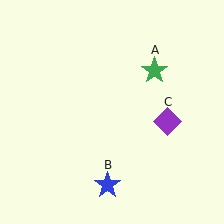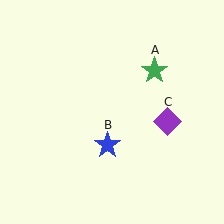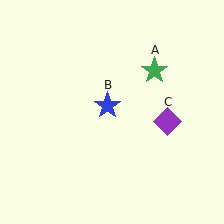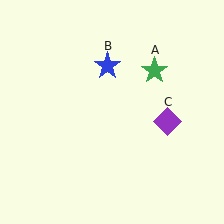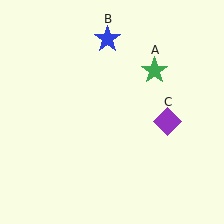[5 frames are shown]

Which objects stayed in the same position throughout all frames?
Green star (object A) and purple diamond (object C) remained stationary.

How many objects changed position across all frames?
1 object changed position: blue star (object B).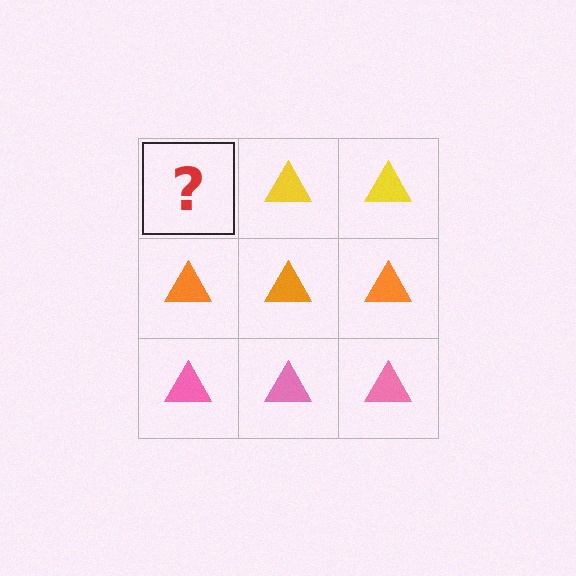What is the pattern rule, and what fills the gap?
The rule is that each row has a consistent color. The gap should be filled with a yellow triangle.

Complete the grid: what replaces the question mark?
The question mark should be replaced with a yellow triangle.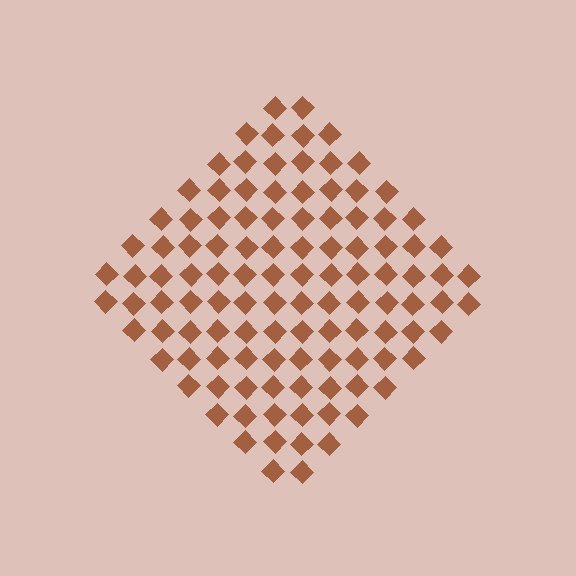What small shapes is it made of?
It is made of small diamonds.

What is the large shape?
The large shape is a diamond.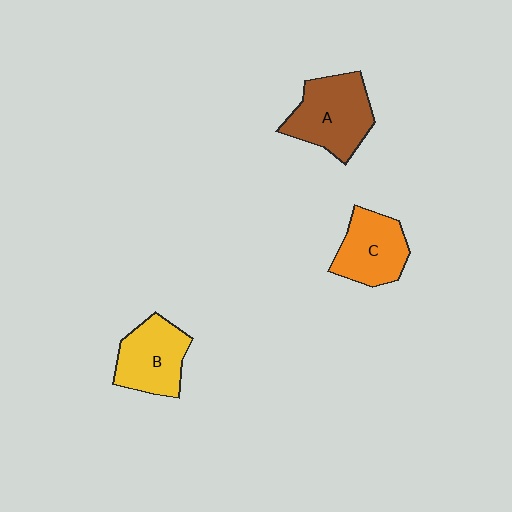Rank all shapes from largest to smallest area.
From largest to smallest: A (brown), B (yellow), C (orange).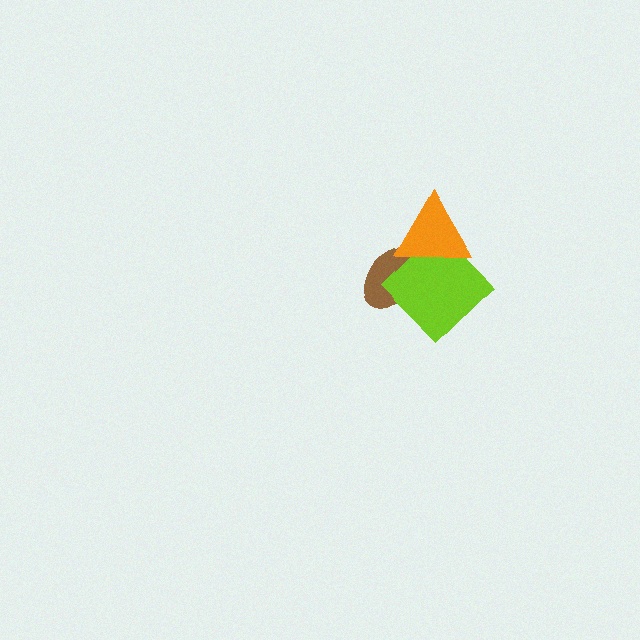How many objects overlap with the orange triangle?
2 objects overlap with the orange triangle.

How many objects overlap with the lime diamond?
2 objects overlap with the lime diamond.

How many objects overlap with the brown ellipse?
2 objects overlap with the brown ellipse.